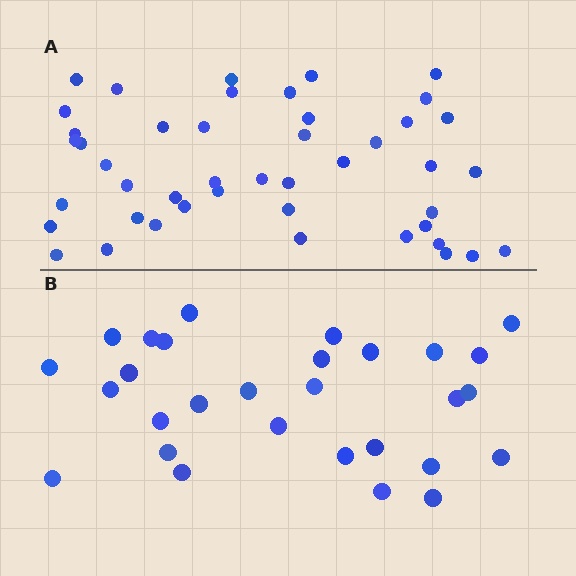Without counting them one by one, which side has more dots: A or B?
Region A (the top region) has more dots.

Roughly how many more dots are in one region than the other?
Region A has approximately 15 more dots than region B.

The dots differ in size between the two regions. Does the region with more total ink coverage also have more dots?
No. Region B has more total ink coverage because its dots are larger, but region A actually contains more individual dots. Total area can be misleading — the number of items is what matters here.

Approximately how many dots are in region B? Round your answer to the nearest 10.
About 30 dots. (The exact count is 29, which rounds to 30.)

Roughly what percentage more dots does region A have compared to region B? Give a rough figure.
About 55% more.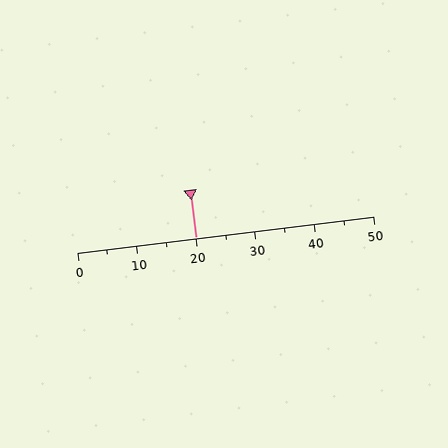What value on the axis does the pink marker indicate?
The marker indicates approximately 20.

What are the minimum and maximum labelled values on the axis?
The axis runs from 0 to 50.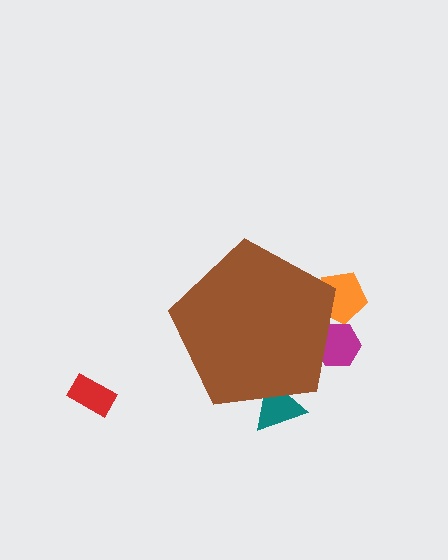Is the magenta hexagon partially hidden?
Yes, the magenta hexagon is partially hidden behind the brown pentagon.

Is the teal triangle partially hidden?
Yes, the teal triangle is partially hidden behind the brown pentagon.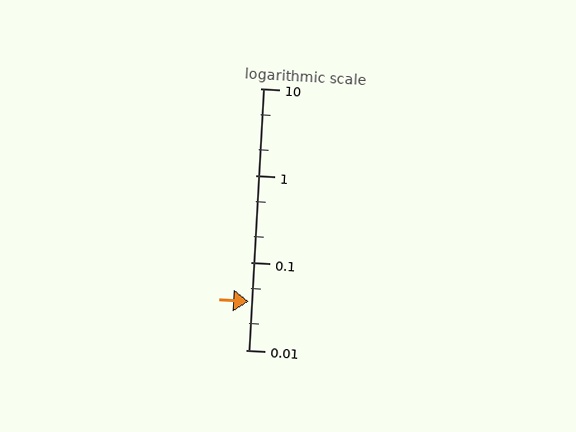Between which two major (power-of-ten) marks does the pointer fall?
The pointer is between 0.01 and 0.1.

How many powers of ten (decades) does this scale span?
The scale spans 3 decades, from 0.01 to 10.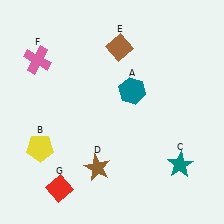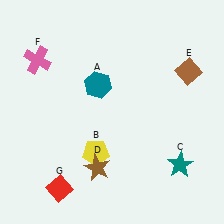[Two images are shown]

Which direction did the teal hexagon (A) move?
The teal hexagon (A) moved left.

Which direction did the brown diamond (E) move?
The brown diamond (E) moved right.